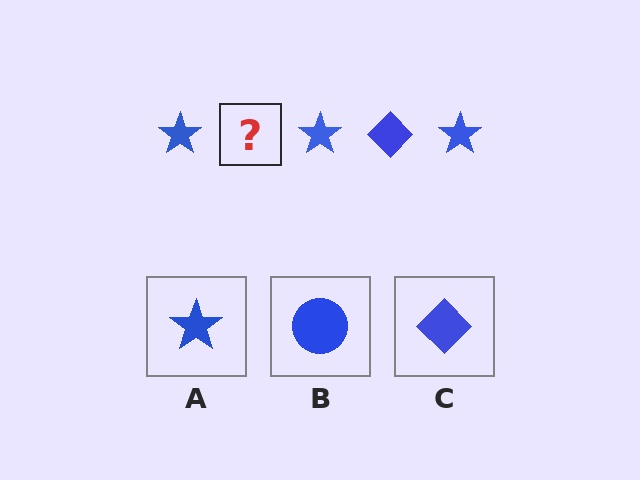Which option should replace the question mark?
Option C.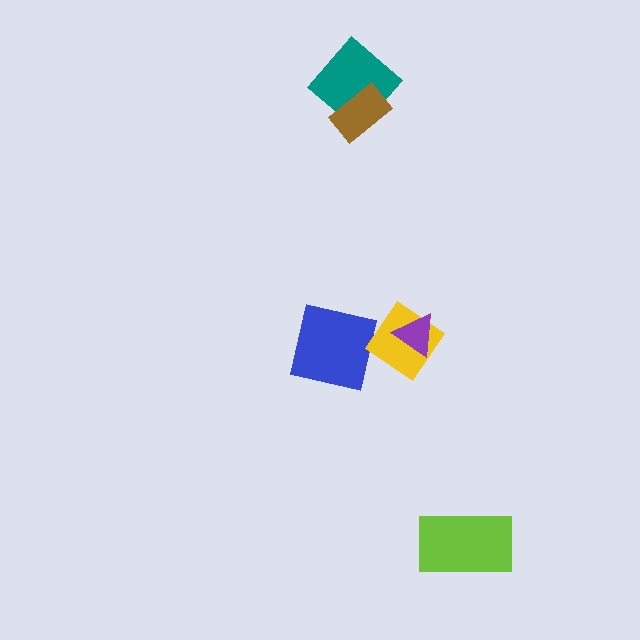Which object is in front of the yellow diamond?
The purple triangle is in front of the yellow diamond.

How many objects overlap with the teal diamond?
1 object overlaps with the teal diamond.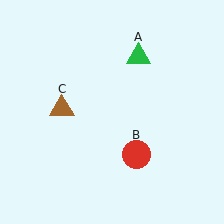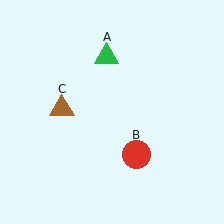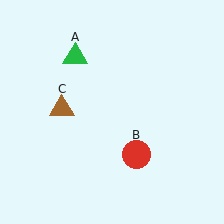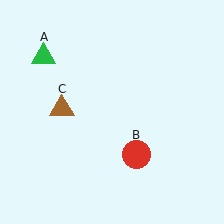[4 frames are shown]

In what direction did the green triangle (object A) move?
The green triangle (object A) moved left.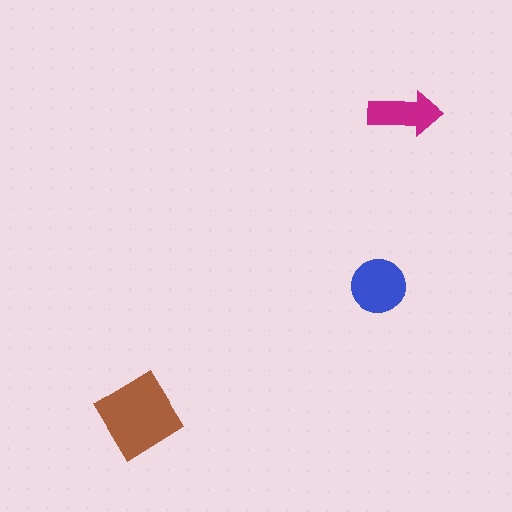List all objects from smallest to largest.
The magenta arrow, the blue circle, the brown diamond.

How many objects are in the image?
There are 3 objects in the image.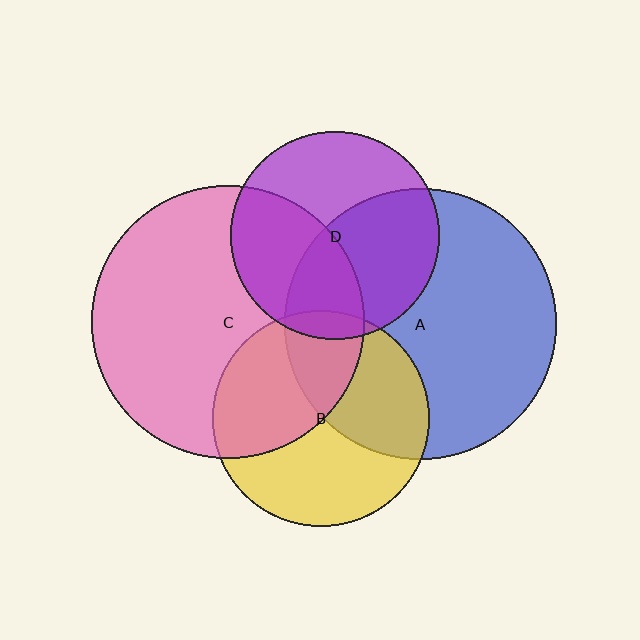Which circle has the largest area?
Circle C (pink).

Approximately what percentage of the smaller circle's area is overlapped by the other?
Approximately 45%.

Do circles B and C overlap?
Yes.